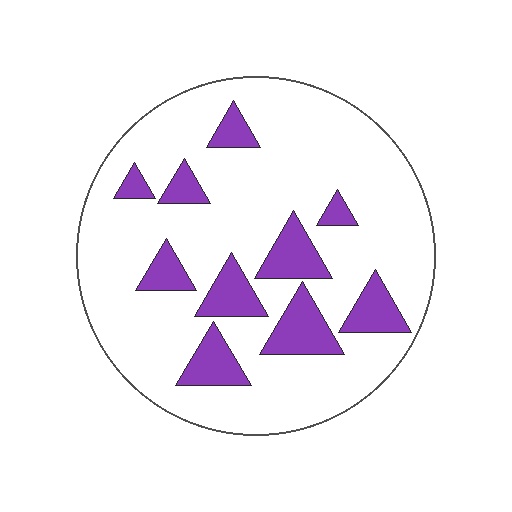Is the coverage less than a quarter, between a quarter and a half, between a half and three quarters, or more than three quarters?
Less than a quarter.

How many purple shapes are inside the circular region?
10.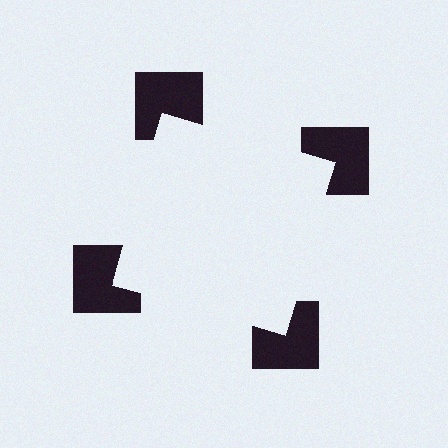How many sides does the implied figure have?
4 sides.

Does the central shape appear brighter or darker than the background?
It typically appears slightly brighter than the background, even though no actual brightness change is drawn.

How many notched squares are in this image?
There are 4 — one at each vertex of the illusory square.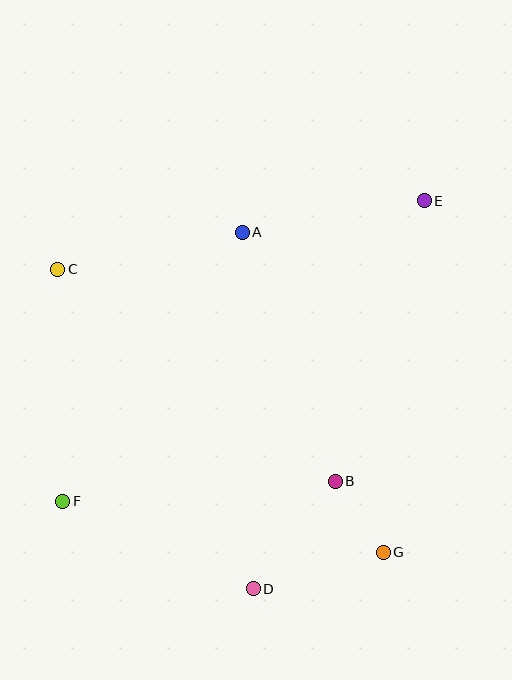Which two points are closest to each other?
Points B and G are closest to each other.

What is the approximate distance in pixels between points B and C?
The distance between B and C is approximately 349 pixels.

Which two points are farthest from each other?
Points E and F are farthest from each other.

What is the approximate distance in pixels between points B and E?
The distance between B and E is approximately 294 pixels.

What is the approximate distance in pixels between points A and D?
The distance between A and D is approximately 357 pixels.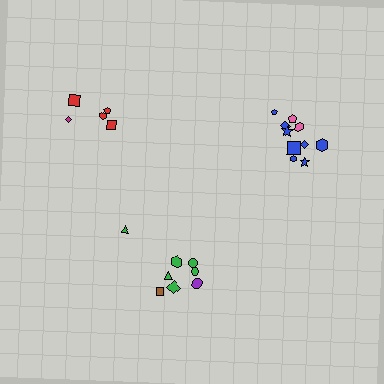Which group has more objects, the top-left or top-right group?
The top-right group.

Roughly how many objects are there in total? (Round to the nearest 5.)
Roughly 25 objects in total.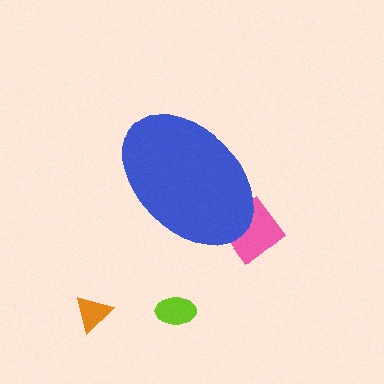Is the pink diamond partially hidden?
Yes, the pink diamond is partially hidden behind the blue ellipse.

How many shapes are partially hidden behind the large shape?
1 shape is partially hidden.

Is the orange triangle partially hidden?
No, the orange triangle is fully visible.